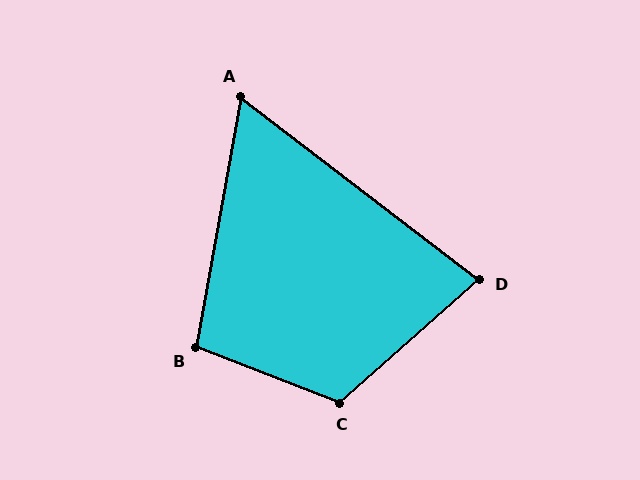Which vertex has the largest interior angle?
C, at approximately 117 degrees.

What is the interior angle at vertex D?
Approximately 79 degrees (acute).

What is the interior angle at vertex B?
Approximately 101 degrees (obtuse).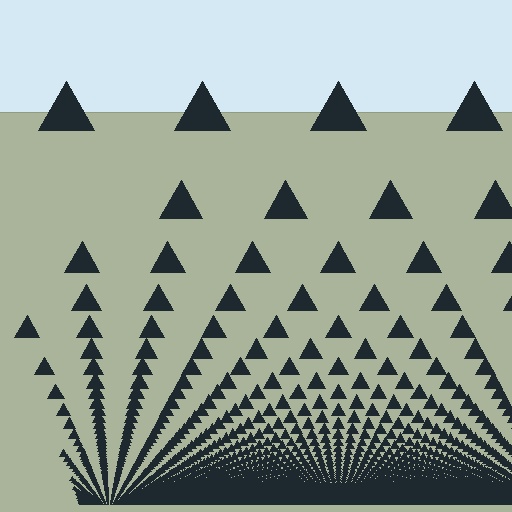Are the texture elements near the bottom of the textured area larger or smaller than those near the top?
Smaller. The gradient is inverted — elements near the bottom are smaller and denser.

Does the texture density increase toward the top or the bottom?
Density increases toward the bottom.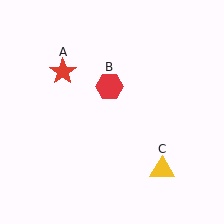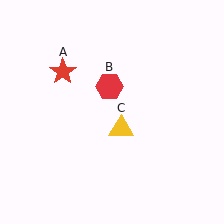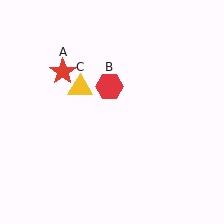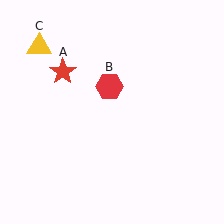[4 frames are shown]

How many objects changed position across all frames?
1 object changed position: yellow triangle (object C).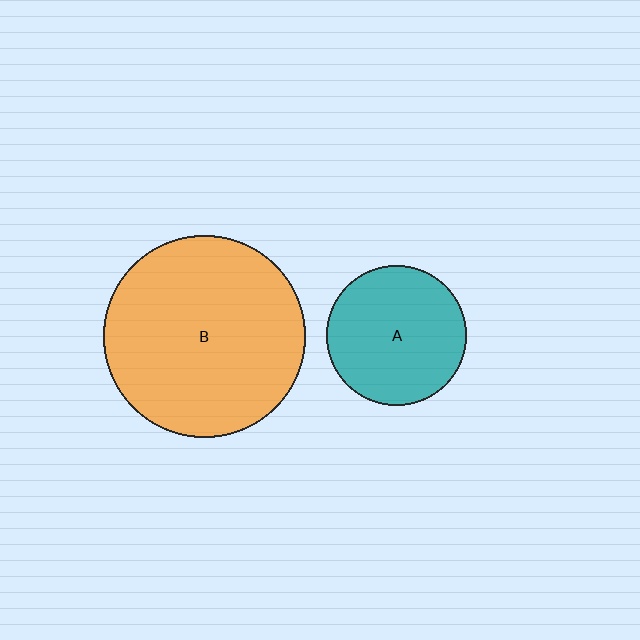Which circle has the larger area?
Circle B (orange).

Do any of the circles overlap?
No, none of the circles overlap.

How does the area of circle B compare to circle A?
Approximately 2.1 times.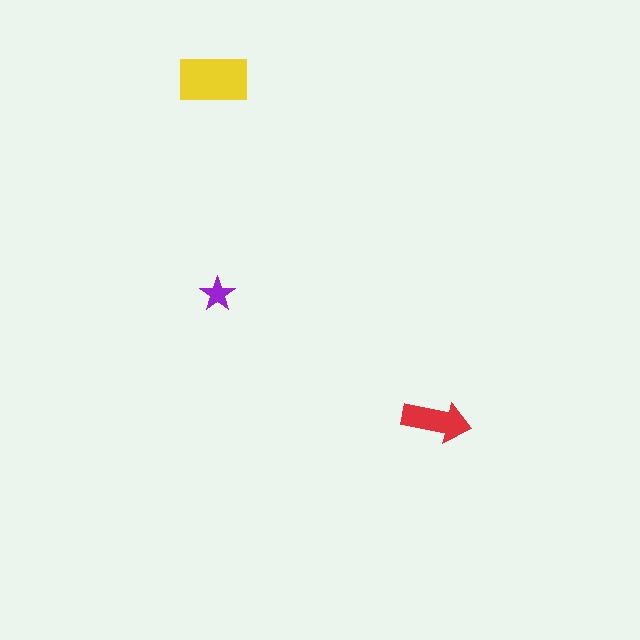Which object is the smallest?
The purple star.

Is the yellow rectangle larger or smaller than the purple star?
Larger.